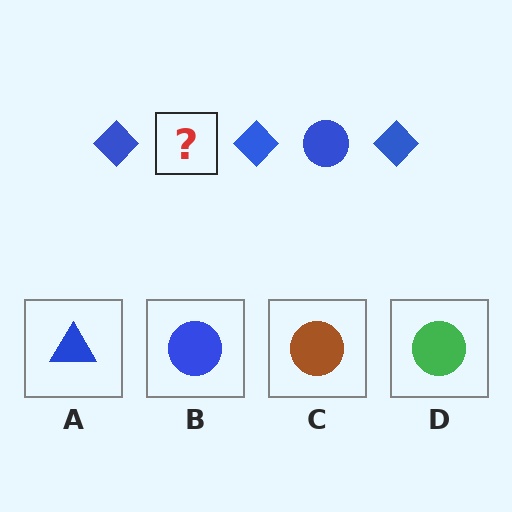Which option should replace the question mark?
Option B.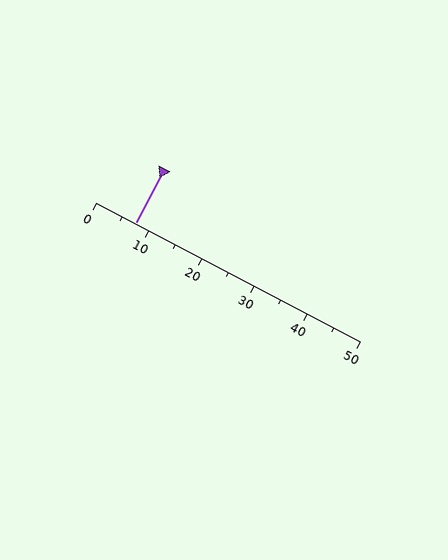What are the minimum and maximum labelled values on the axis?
The axis runs from 0 to 50.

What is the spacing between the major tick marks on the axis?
The major ticks are spaced 10 apart.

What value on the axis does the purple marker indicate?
The marker indicates approximately 7.5.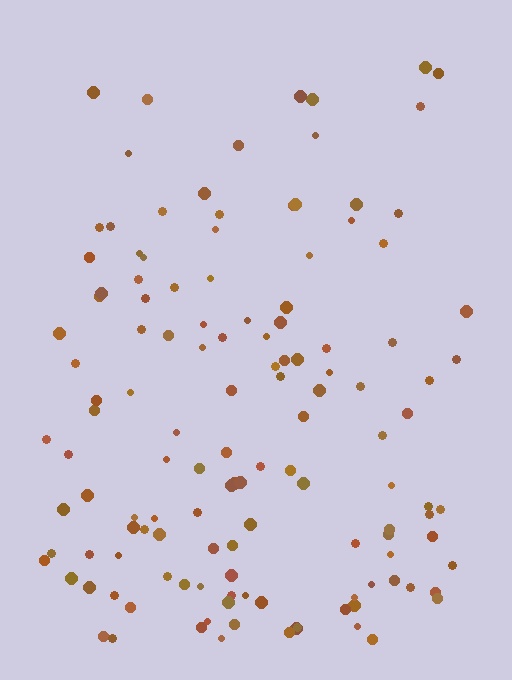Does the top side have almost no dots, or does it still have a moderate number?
Still a moderate number, just noticeably fewer than the bottom.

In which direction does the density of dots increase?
From top to bottom, with the bottom side densest.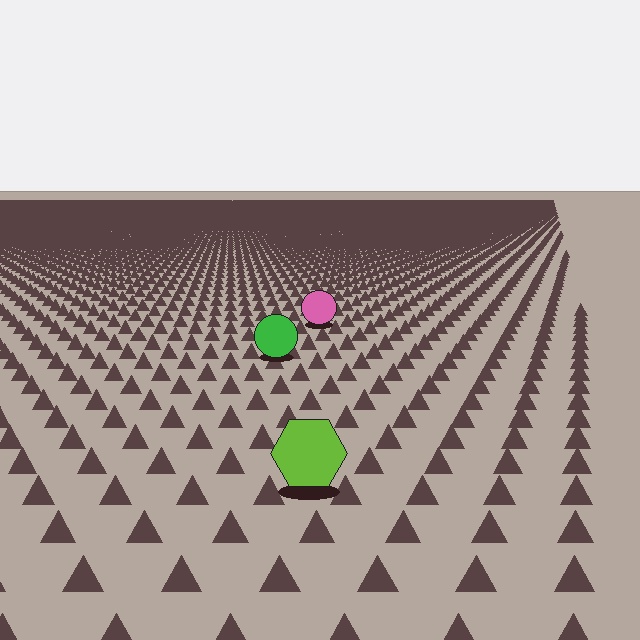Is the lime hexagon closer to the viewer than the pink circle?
Yes. The lime hexagon is closer — you can tell from the texture gradient: the ground texture is coarser near it.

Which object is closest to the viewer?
The lime hexagon is closest. The texture marks near it are larger and more spread out.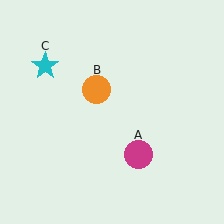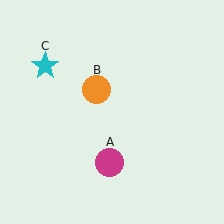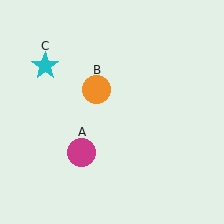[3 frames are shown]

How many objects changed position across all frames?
1 object changed position: magenta circle (object A).